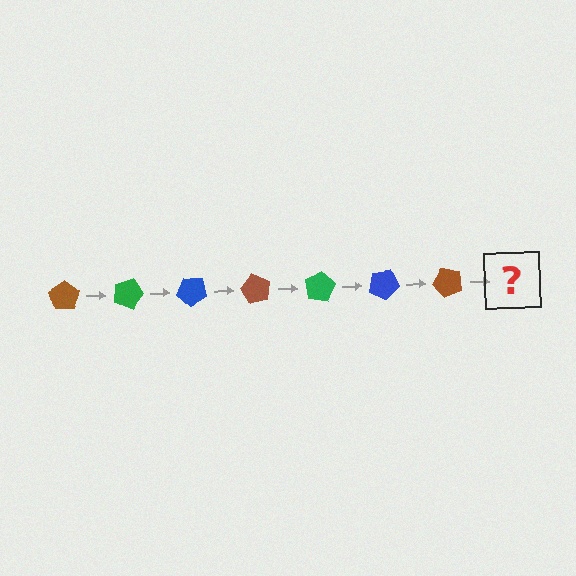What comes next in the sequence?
The next element should be a green pentagon, rotated 140 degrees from the start.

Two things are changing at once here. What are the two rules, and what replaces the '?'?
The two rules are that it rotates 20 degrees each step and the color cycles through brown, green, and blue. The '?' should be a green pentagon, rotated 140 degrees from the start.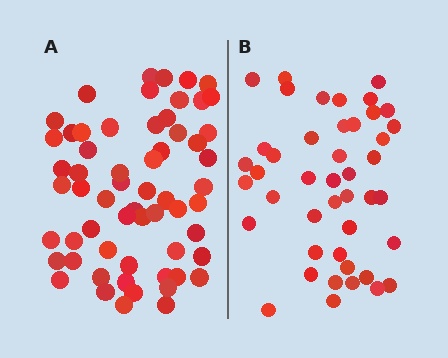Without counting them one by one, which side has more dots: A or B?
Region A (the left region) has more dots.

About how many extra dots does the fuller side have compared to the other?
Region A has approximately 15 more dots than region B.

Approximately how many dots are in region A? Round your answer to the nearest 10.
About 60 dots.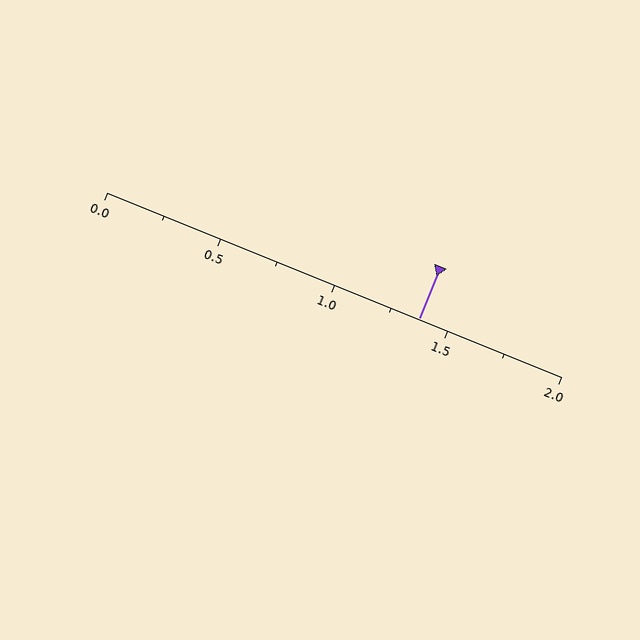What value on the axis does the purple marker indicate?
The marker indicates approximately 1.38.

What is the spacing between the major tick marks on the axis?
The major ticks are spaced 0.5 apart.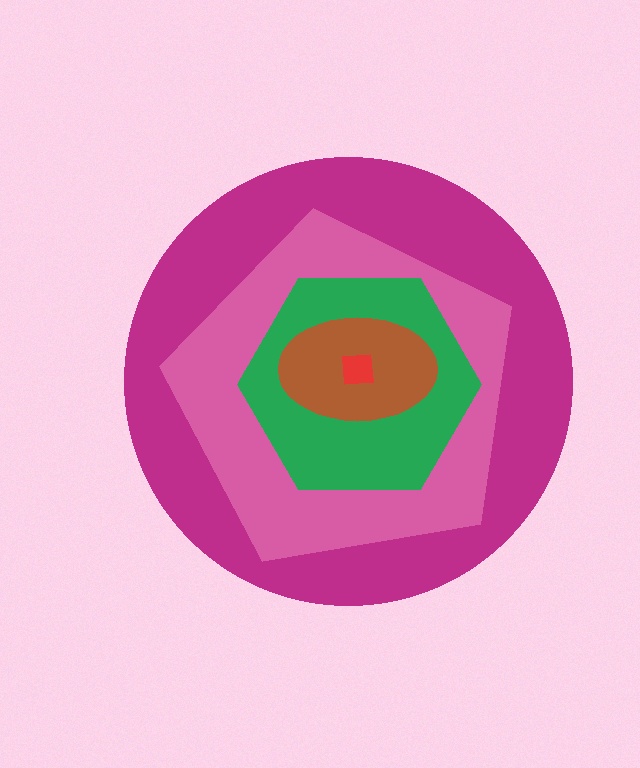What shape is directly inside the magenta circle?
The pink pentagon.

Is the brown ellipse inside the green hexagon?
Yes.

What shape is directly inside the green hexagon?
The brown ellipse.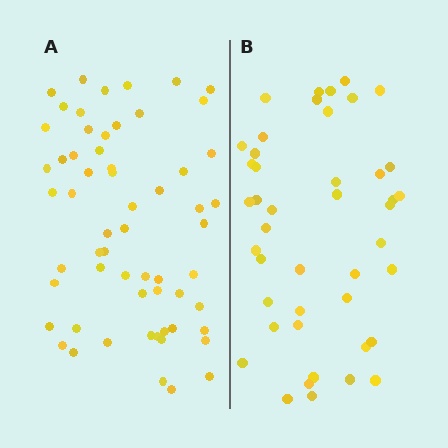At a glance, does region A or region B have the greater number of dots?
Region A (the left region) has more dots.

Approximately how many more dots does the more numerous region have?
Region A has approximately 15 more dots than region B.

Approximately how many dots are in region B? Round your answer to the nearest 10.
About 40 dots. (The exact count is 44, which rounds to 40.)